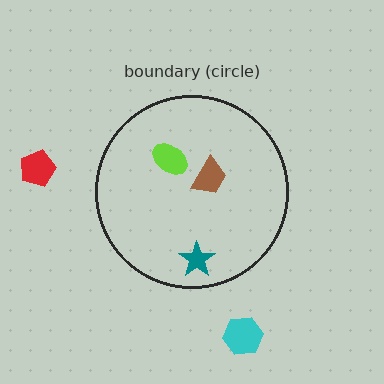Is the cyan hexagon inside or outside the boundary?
Outside.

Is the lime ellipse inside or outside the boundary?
Inside.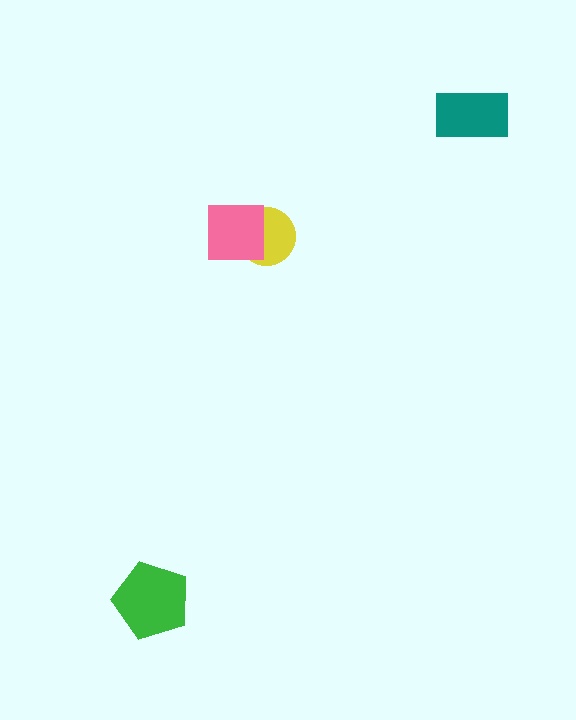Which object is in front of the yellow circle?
The pink square is in front of the yellow circle.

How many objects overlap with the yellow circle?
1 object overlaps with the yellow circle.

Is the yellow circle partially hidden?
Yes, it is partially covered by another shape.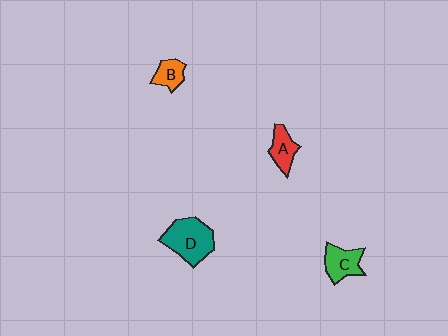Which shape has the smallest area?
Shape B (orange).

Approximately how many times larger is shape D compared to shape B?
Approximately 2.3 times.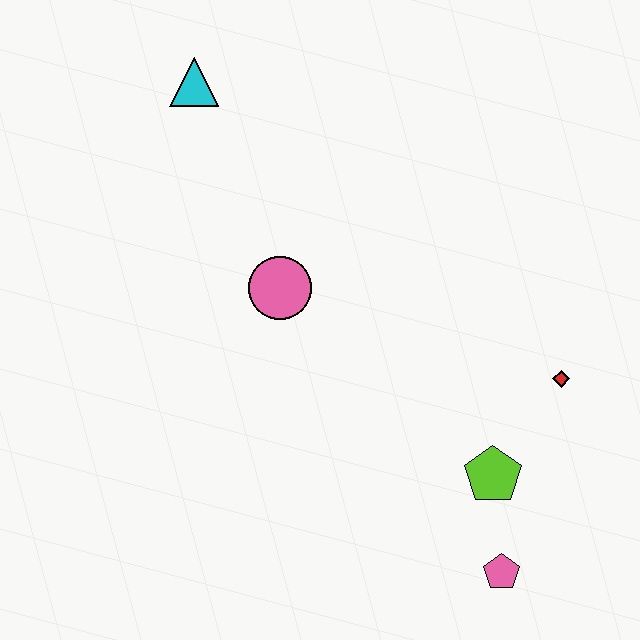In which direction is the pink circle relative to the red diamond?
The pink circle is to the left of the red diamond.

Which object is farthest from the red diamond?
The cyan triangle is farthest from the red diamond.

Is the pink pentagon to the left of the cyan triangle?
No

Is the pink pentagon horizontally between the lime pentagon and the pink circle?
No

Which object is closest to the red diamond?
The lime pentagon is closest to the red diamond.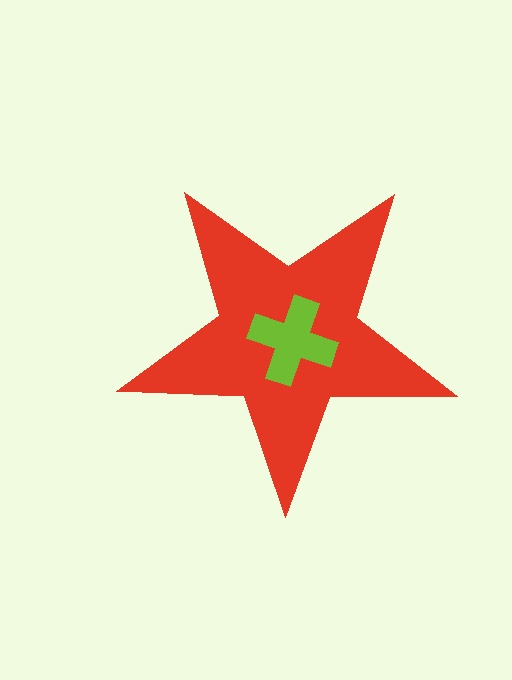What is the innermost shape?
The lime cross.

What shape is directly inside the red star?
The lime cross.